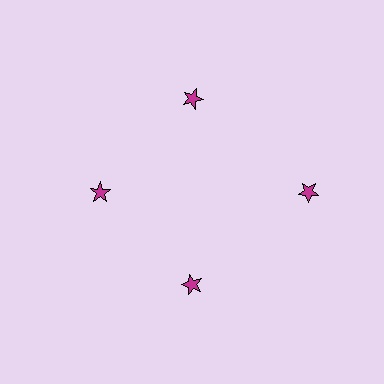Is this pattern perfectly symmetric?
No. The 4 magenta stars are arranged in a ring, but one element near the 3 o'clock position is pushed outward from the center, breaking the 4-fold rotational symmetry.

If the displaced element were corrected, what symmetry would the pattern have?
It would have 4-fold rotational symmetry — the pattern would map onto itself every 90 degrees.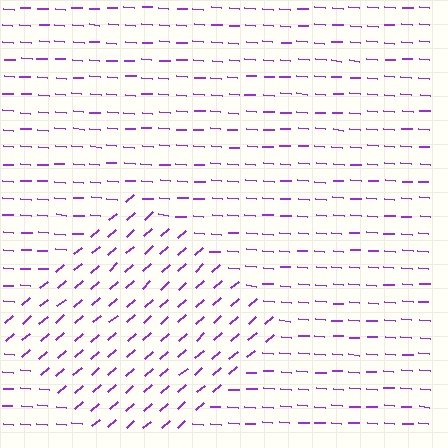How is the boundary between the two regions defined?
The boundary is defined purely by a change in line orientation (approximately 45 degrees difference). All lines are the same color and thickness.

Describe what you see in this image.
The image is filled with small purple line segments. A diamond region in the image has lines oriented differently from the surrounding lines, creating a visible texture boundary.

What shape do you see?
I see a diamond.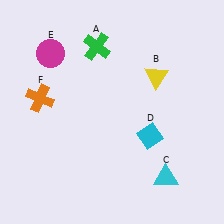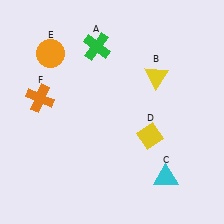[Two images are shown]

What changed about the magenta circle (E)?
In Image 1, E is magenta. In Image 2, it changed to orange.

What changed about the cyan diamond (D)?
In Image 1, D is cyan. In Image 2, it changed to yellow.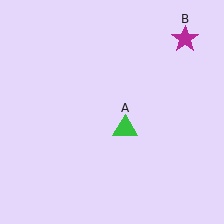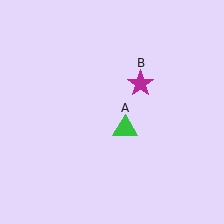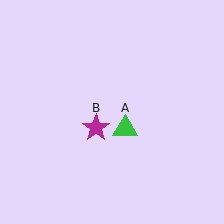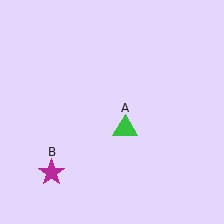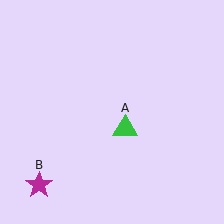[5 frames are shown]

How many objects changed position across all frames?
1 object changed position: magenta star (object B).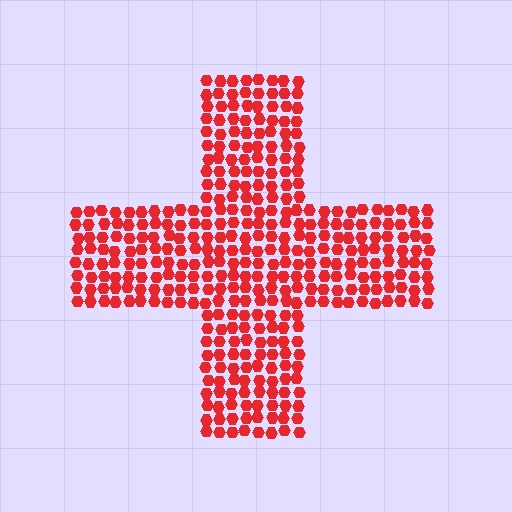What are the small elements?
The small elements are hexagons.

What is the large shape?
The large shape is a cross.